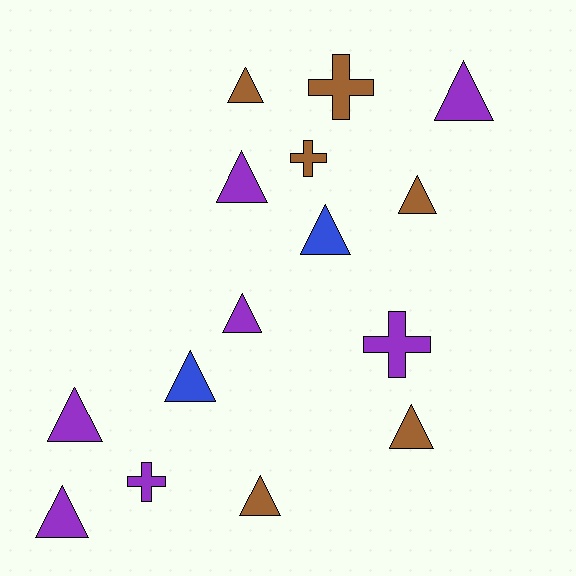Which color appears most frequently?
Purple, with 7 objects.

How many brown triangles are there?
There are 4 brown triangles.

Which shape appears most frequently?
Triangle, with 11 objects.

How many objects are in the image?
There are 15 objects.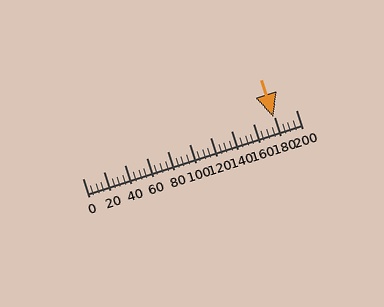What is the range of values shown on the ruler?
The ruler shows values from 0 to 200.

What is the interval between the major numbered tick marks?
The major tick marks are spaced 20 units apart.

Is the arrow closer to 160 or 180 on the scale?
The arrow is closer to 180.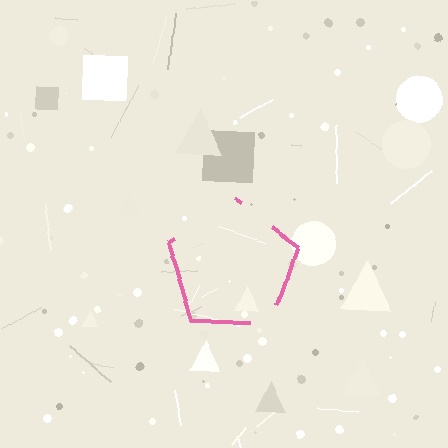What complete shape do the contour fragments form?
The contour fragments form a pentagon.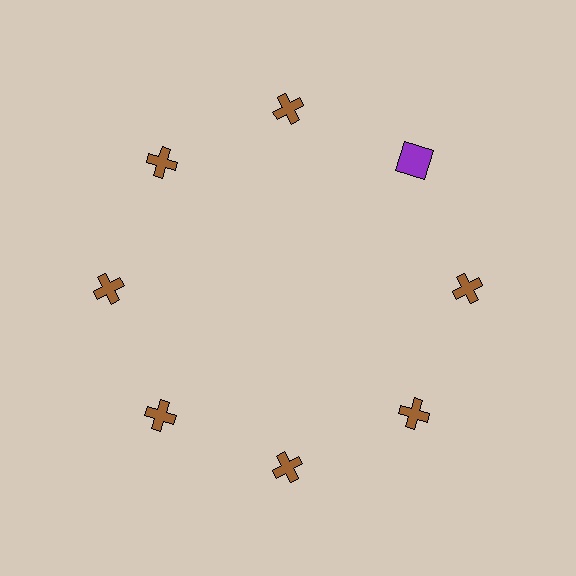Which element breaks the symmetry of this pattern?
The purple square at roughly the 2 o'clock position breaks the symmetry. All other shapes are brown crosses.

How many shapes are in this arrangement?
There are 8 shapes arranged in a ring pattern.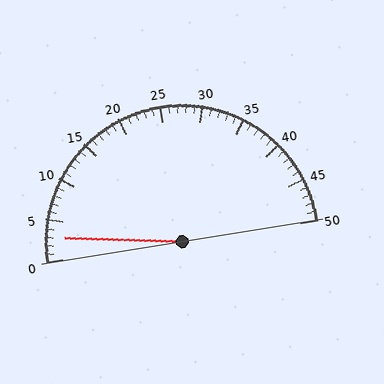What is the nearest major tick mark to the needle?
The nearest major tick mark is 5.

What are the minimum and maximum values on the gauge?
The gauge ranges from 0 to 50.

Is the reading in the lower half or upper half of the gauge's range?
The reading is in the lower half of the range (0 to 50).